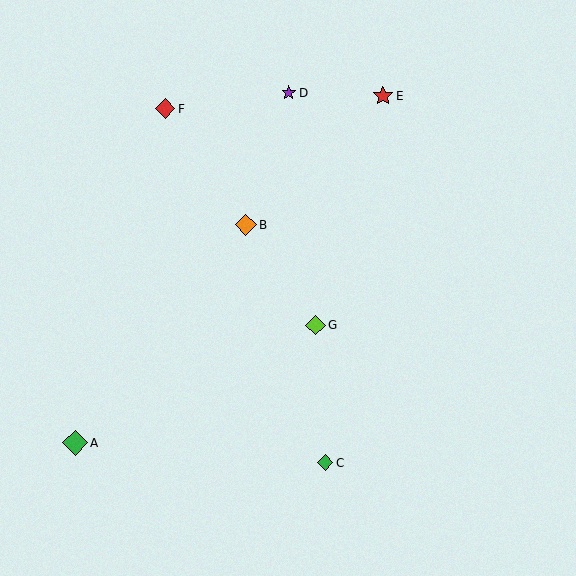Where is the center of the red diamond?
The center of the red diamond is at (165, 109).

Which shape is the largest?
The green diamond (labeled A) is the largest.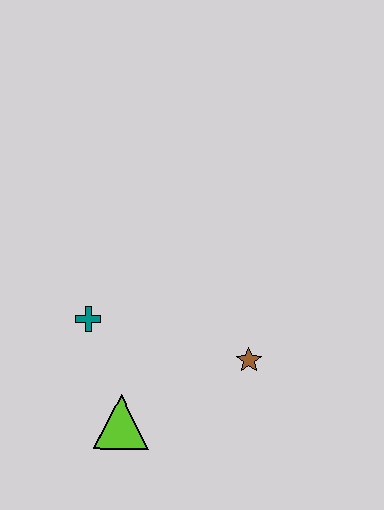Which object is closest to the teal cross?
The lime triangle is closest to the teal cross.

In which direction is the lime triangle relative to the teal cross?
The lime triangle is below the teal cross.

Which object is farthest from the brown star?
The teal cross is farthest from the brown star.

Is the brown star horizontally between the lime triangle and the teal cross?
No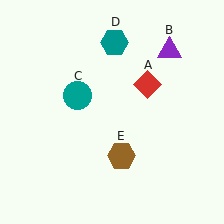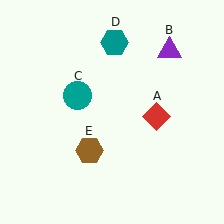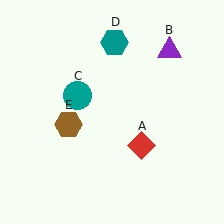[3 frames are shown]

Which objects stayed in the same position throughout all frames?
Purple triangle (object B) and teal circle (object C) and teal hexagon (object D) remained stationary.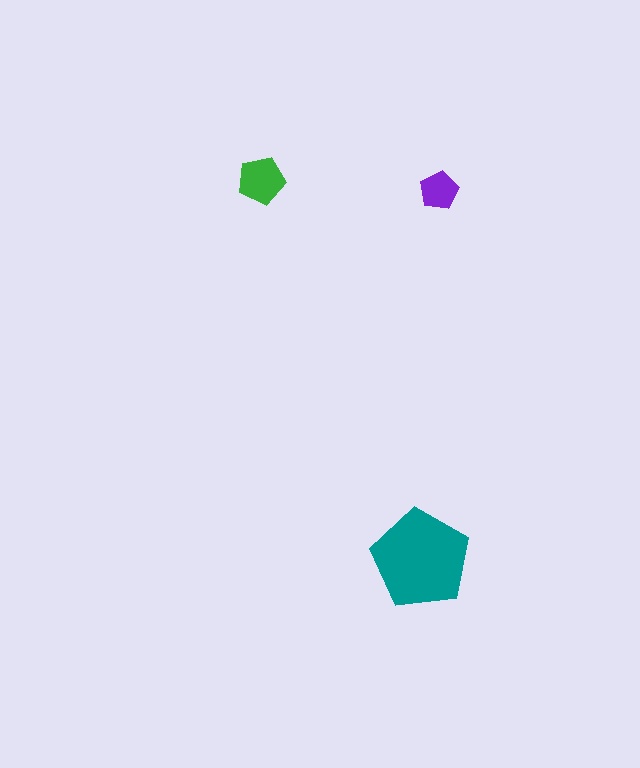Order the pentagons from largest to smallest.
the teal one, the green one, the purple one.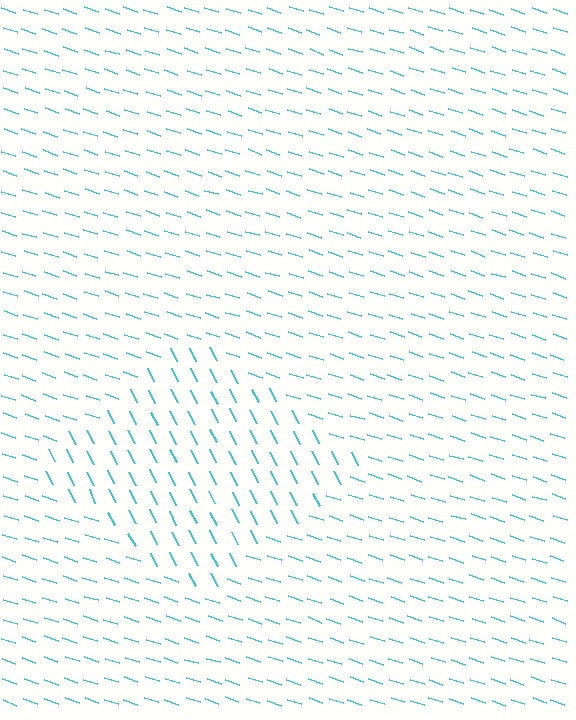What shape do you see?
I see a diamond.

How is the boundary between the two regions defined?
The boundary is defined purely by a change in line orientation (approximately 45 degrees difference). All lines are the same color and thickness.